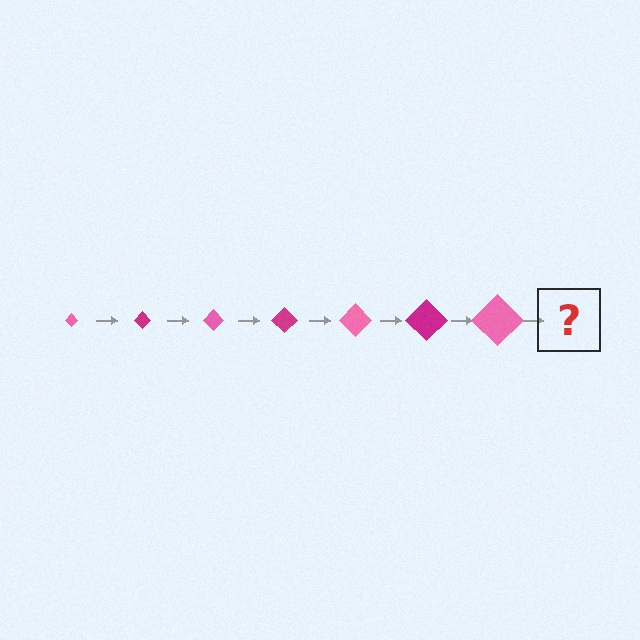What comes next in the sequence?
The next element should be a magenta diamond, larger than the previous one.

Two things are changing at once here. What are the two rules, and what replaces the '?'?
The two rules are that the diamond grows larger each step and the color cycles through pink and magenta. The '?' should be a magenta diamond, larger than the previous one.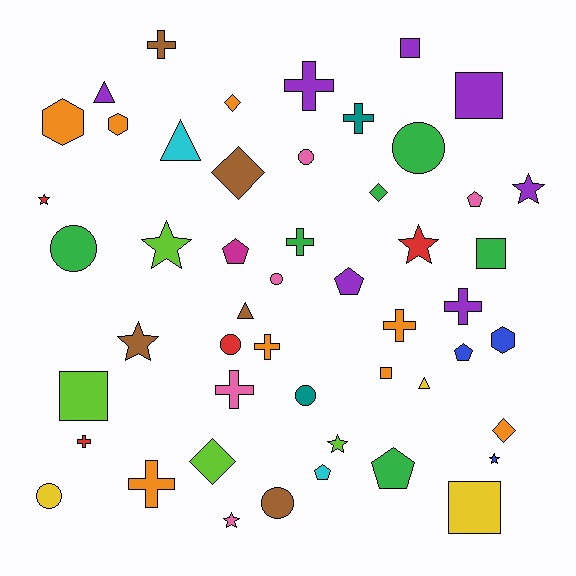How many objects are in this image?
There are 50 objects.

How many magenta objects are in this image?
There is 1 magenta object.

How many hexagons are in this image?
There are 3 hexagons.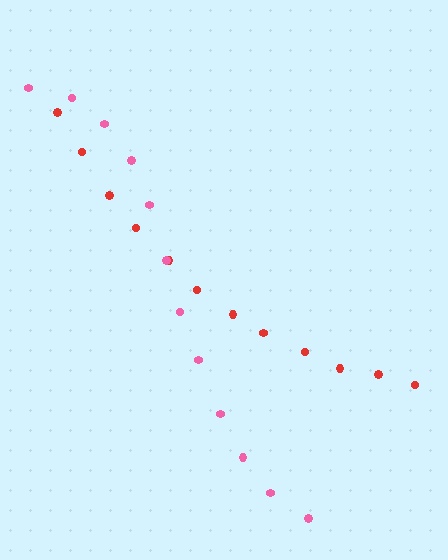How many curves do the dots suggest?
There are 2 distinct paths.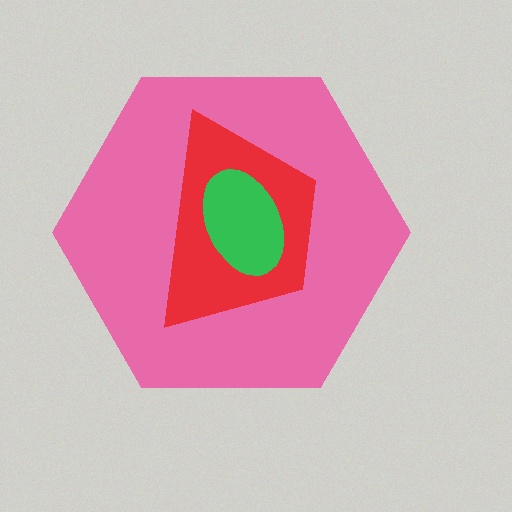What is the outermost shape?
The pink hexagon.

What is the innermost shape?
The green ellipse.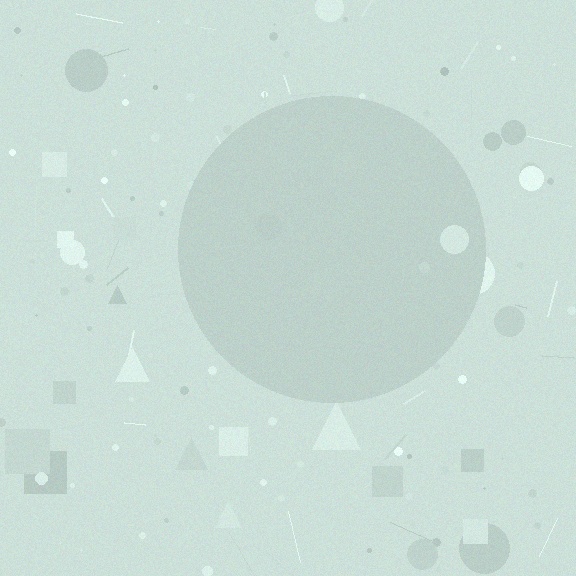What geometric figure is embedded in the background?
A circle is embedded in the background.